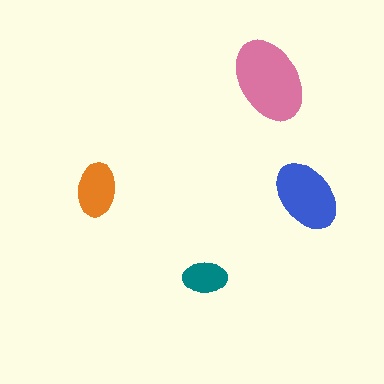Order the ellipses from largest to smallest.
the pink one, the blue one, the orange one, the teal one.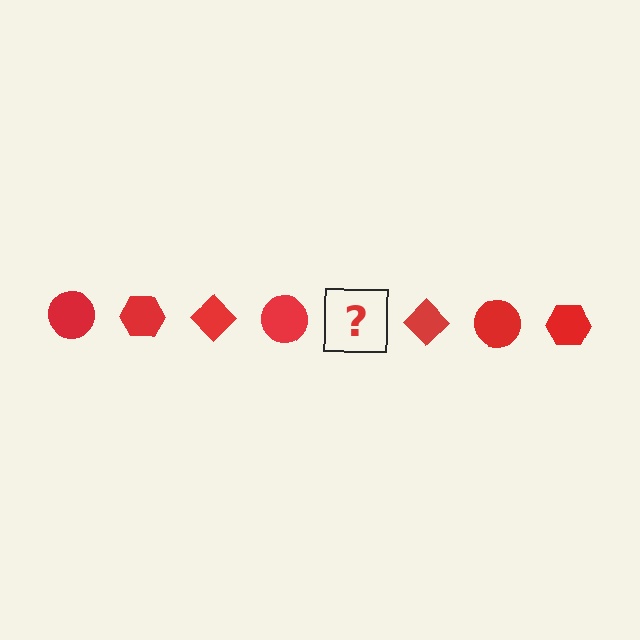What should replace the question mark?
The question mark should be replaced with a red hexagon.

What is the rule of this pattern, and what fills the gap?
The rule is that the pattern cycles through circle, hexagon, diamond shapes in red. The gap should be filled with a red hexagon.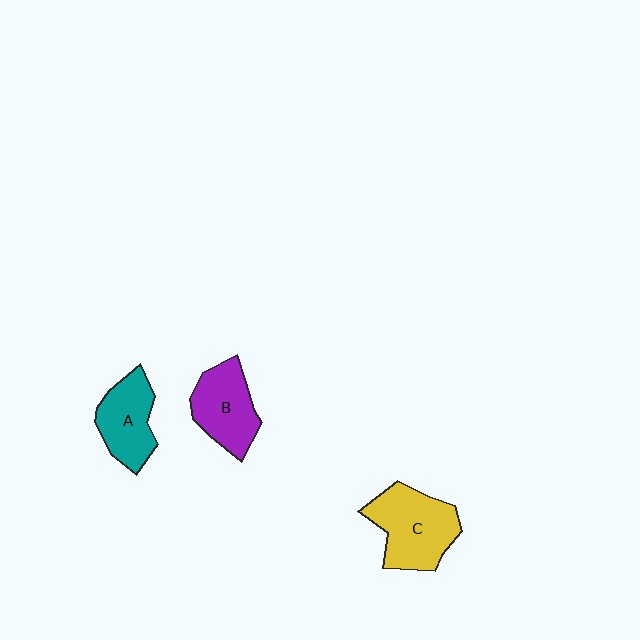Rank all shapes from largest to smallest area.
From largest to smallest: C (yellow), B (purple), A (teal).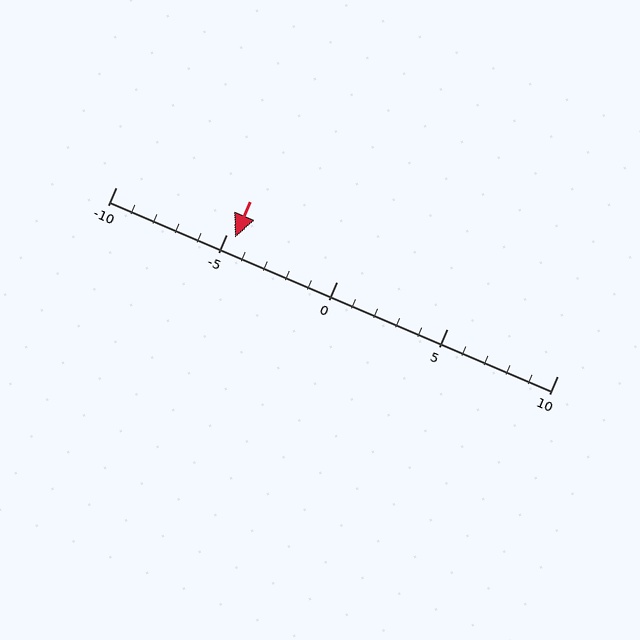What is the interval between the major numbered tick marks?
The major tick marks are spaced 5 units apart.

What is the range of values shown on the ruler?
The ruler shows values from -10 to 10.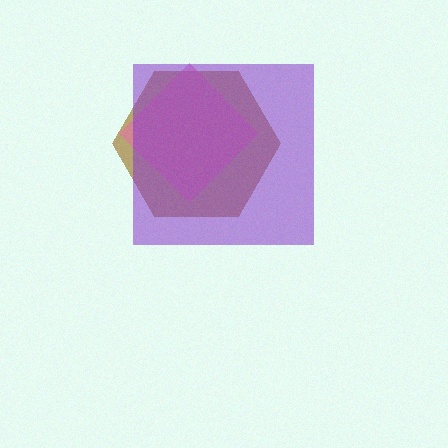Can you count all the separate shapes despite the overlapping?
Yes, there are 3 separate shapes.